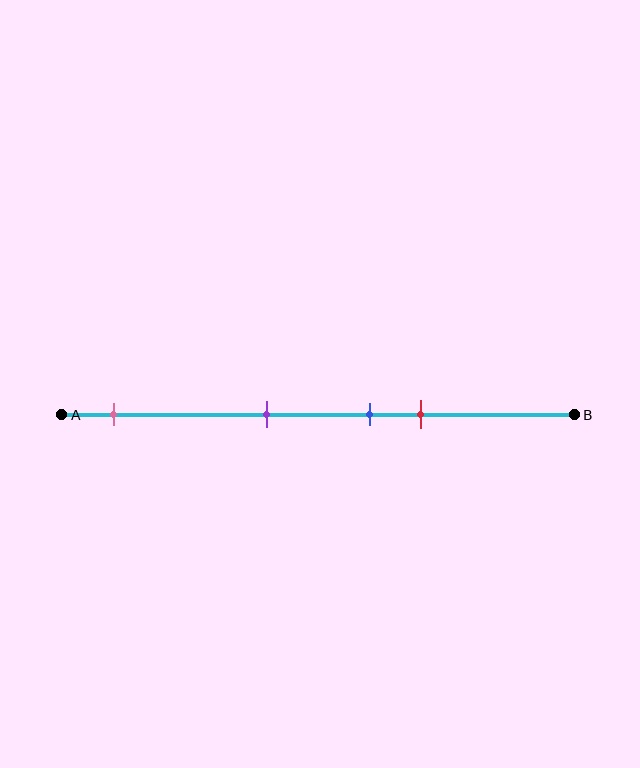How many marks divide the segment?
There are 4 marks dividing the segment.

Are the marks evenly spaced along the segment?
No, the marks are not evenly spaced.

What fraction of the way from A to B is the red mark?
The red mark is approximately 70% (0.7) of the way from A to B.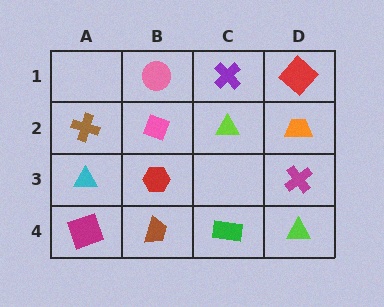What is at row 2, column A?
A brown cross.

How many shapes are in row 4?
4 shapes.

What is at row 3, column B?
A red hexagon.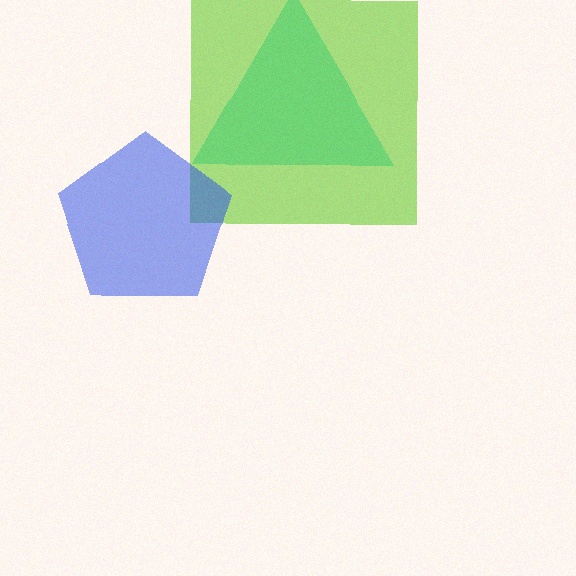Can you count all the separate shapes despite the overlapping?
Yes, there are 3 separate shapes.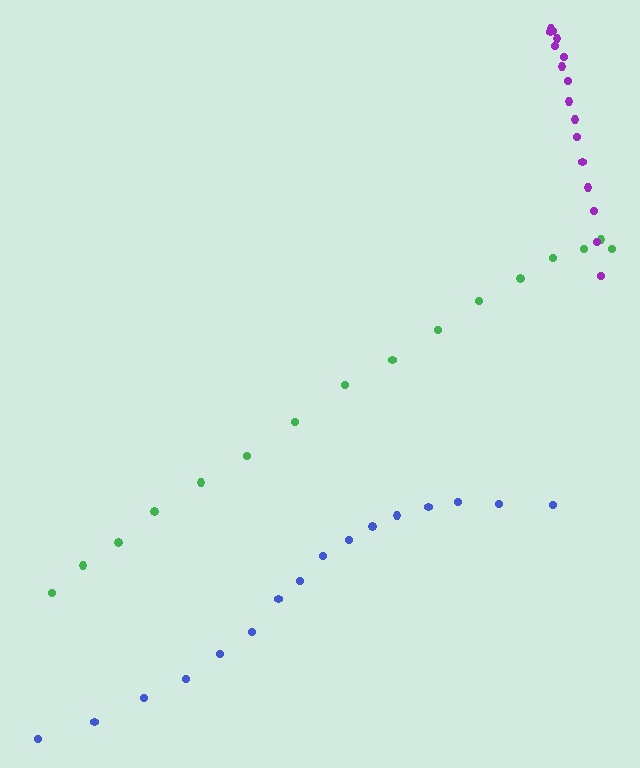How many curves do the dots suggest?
There are 3 distinct paths.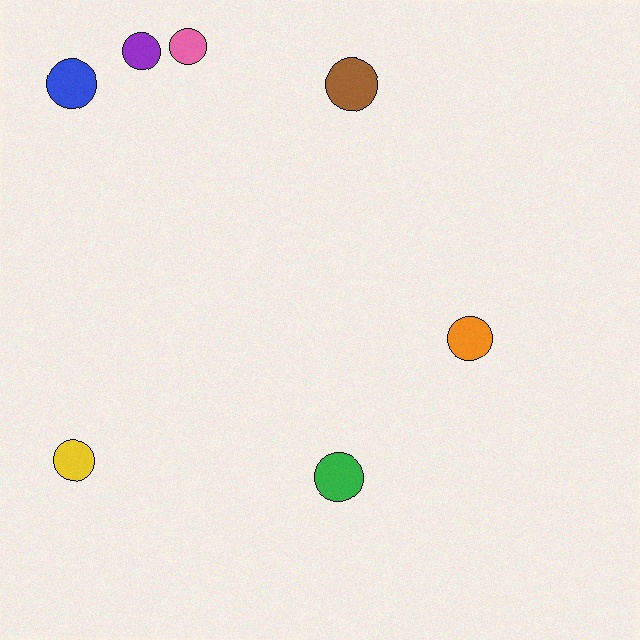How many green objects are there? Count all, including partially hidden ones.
There is 1 green object.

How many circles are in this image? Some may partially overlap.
There are 7 circles.